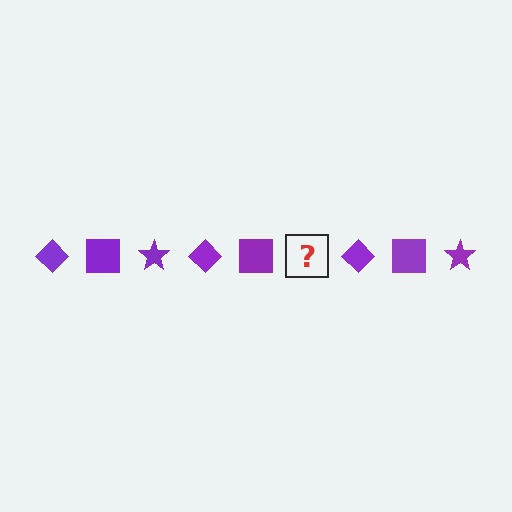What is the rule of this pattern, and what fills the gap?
The rule is that the pattern cycles through diamond, square, star shapes in purple. The gap should be filled with a purple star.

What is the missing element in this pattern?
The missing element is a purple star.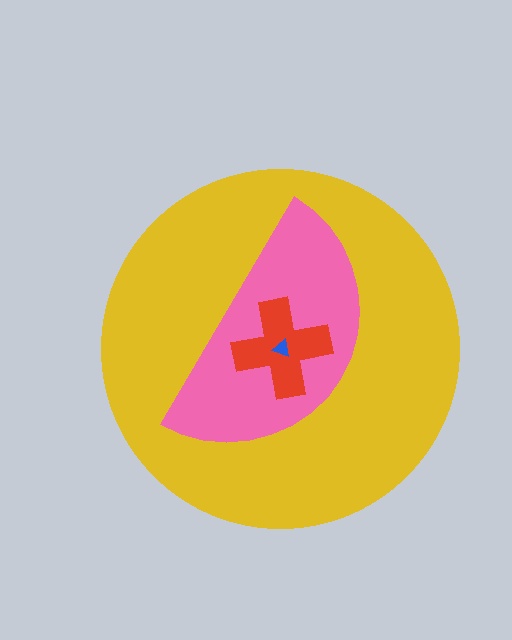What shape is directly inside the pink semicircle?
The red cross.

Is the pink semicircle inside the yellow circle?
Yes.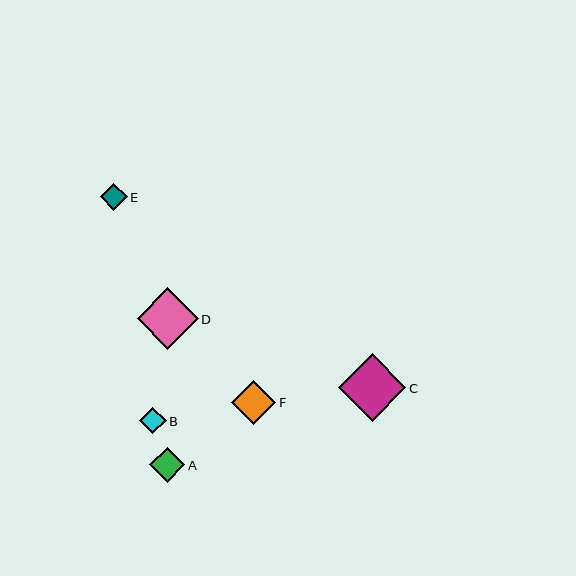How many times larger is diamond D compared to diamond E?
Diamond D is approximately 2.3 times the size of diamond E.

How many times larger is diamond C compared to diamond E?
Diamond C is approximately 2.5 times the size of diamond E.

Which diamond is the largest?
Diamond C is the largest with a size of approximately 68 pixels.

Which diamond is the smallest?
Diamond B is the smallest with a size of approximately 27 pixels.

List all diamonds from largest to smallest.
From largest to smallest: C, D, F, A, E, B.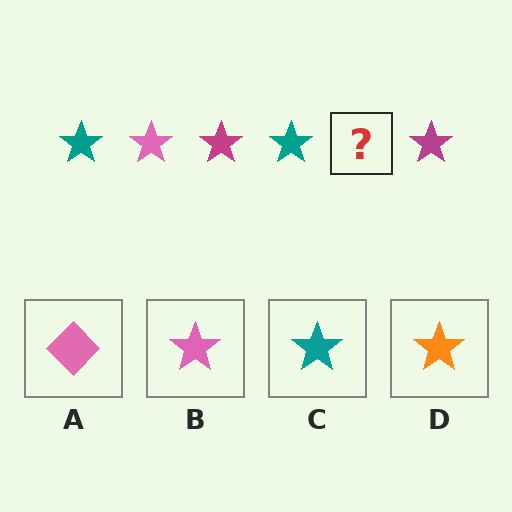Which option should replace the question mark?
Option B.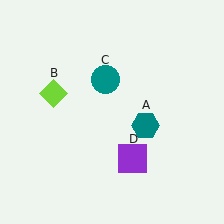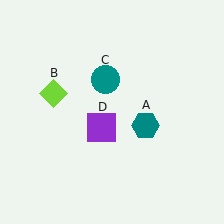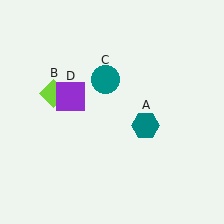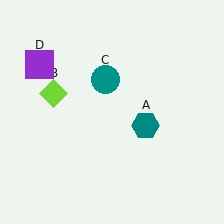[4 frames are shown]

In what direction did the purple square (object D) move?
The purple square (object D) moved up and to the left.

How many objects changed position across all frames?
1 object changed position: purple square (object D).